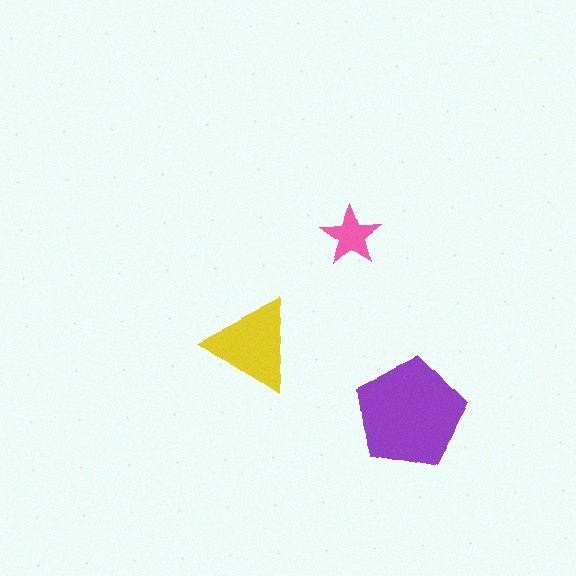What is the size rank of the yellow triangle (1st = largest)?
2nd.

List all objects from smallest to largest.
The pink star, the yellow triangle, the purple pentagon.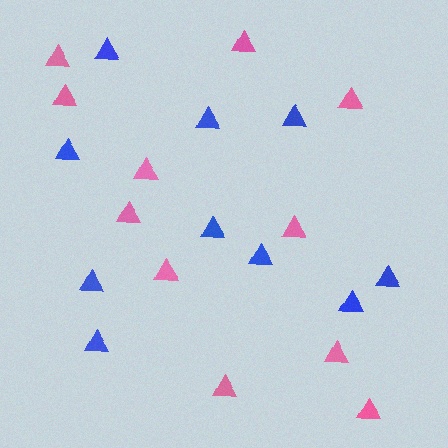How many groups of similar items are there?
There are 2 groups: one group of blue triangles (10) and one group of pink triangles (11).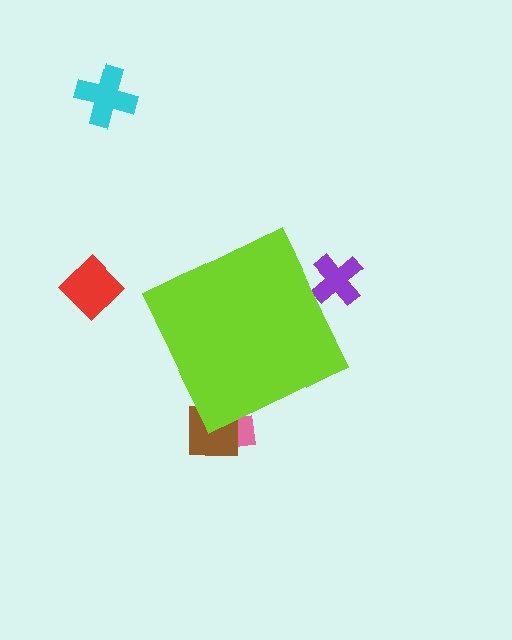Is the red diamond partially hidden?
No, the red diamond is fully visible.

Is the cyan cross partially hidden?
No, the cyan cross is fully visible.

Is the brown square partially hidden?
Yes, the brown square is partially hidden behind the lime diamond.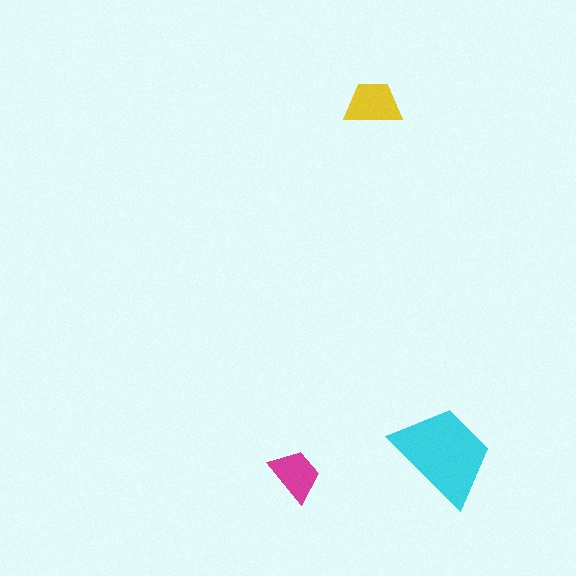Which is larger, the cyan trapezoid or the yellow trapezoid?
The cyan one.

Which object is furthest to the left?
The magenta trapezoid is leftmost.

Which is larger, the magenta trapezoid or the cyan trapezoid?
The cyan one.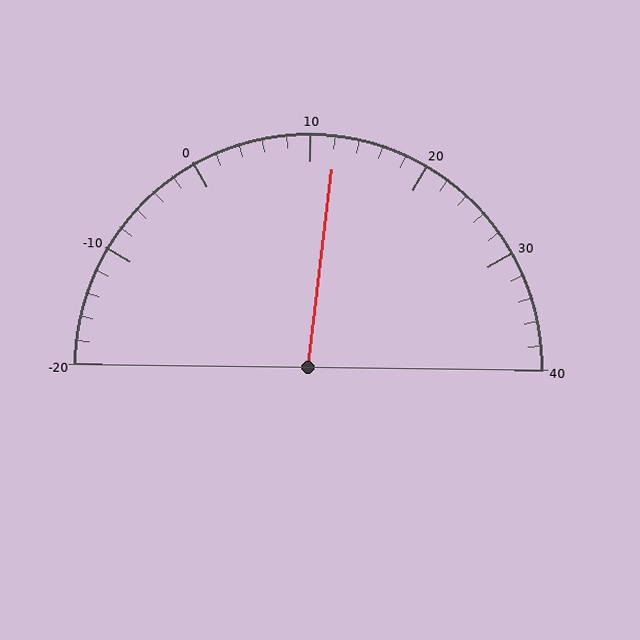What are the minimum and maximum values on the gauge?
The gauge ranges from -20 to 40.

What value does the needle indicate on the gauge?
The needle indicates approximately 12.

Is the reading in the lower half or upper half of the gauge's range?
The reading is in the upper half of the range (-20 to 40).